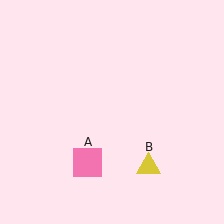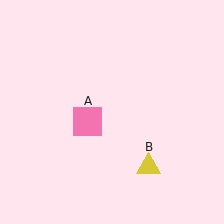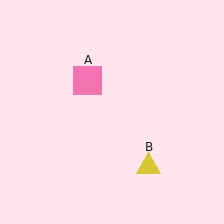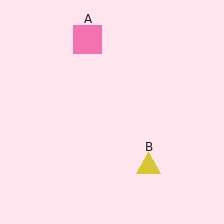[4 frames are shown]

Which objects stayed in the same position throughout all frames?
Yellow triangle (object B) remained stationary.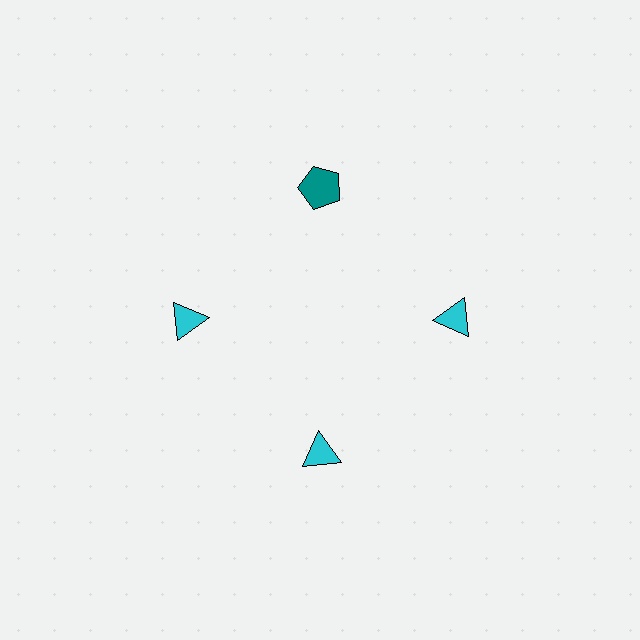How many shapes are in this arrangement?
There are 4 shapes arranged in a ring pattern.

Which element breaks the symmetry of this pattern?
The teal pentagon at roughly the 12 o'clock position breaks the symmetry. All other shapes are cyan triangles.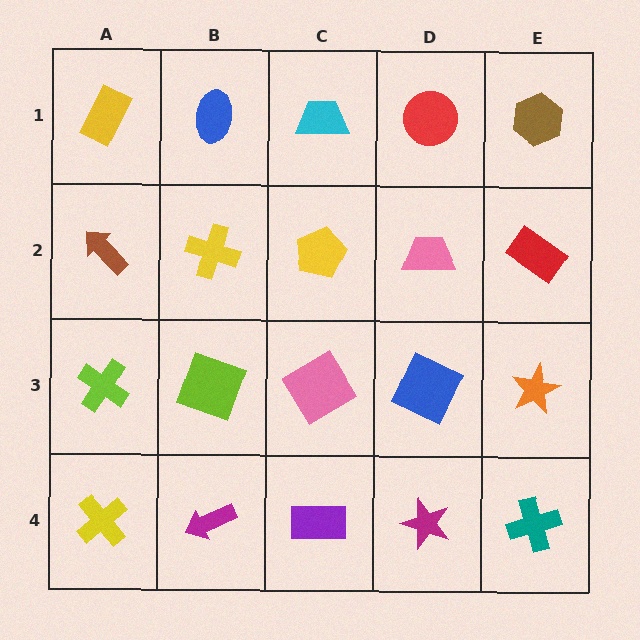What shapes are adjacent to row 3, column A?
A brown arrow (row 2, column A), a yellow cross (row 4, column A), a lime square (row 3, column B).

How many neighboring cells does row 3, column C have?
4.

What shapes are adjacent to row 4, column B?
A lime square (row 3, column B), a yellow cross (row 4, column A), a purple rectangle (row 4, column C).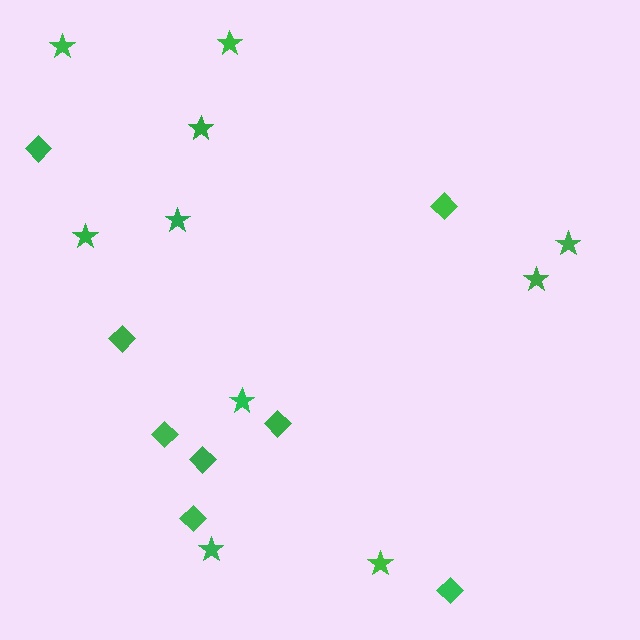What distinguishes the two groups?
There are 2 groups: one group of stars (10) and one group of diamonds (8).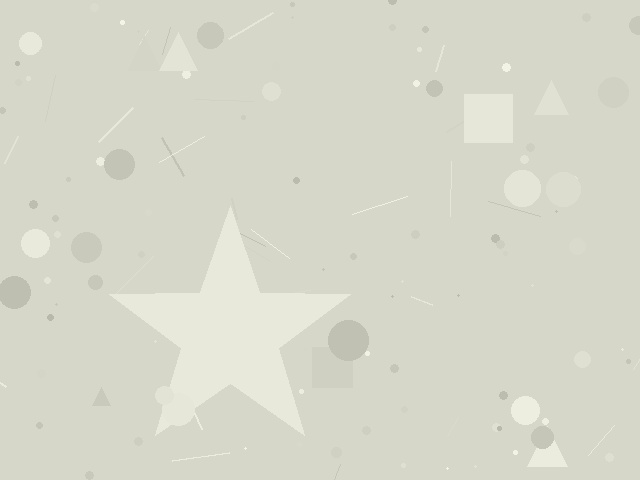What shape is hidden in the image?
A star is hidden in the image.